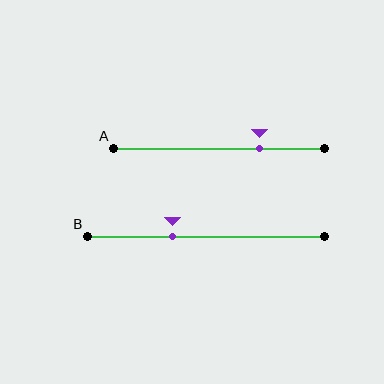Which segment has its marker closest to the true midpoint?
Segment B has its marker closest to the true midpoint.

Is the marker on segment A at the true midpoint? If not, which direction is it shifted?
No, the marker on segment A is shifted to the right by about 19% of the segment length.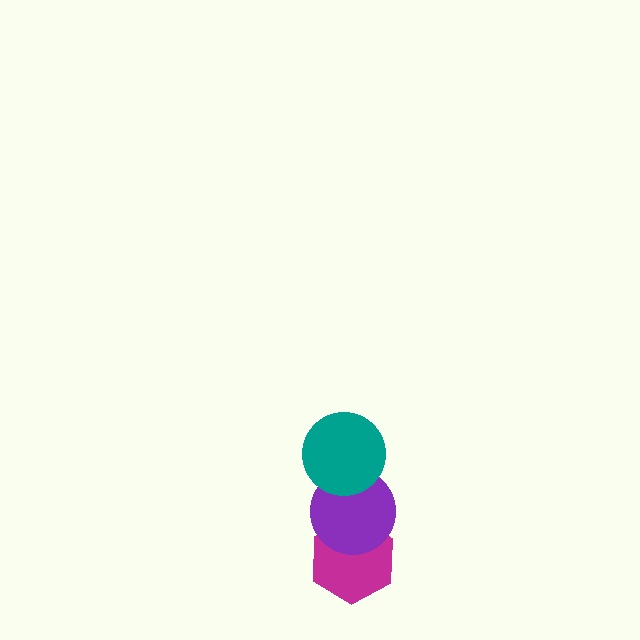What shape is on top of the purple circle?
The teal circle is on top of the purple circle.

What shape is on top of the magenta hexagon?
The purple circle is on top of the magenta hexagon.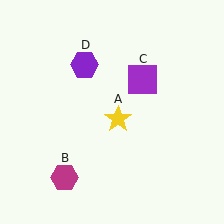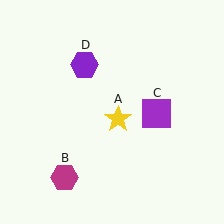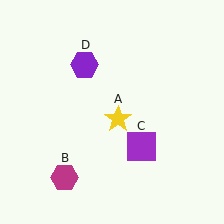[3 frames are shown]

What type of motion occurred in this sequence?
The purple square (object C) rotated clockwise around the center of the scene.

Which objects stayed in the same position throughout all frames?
Yellow star (object A) and magenta hexagon (object B) and purple hexagon (object D) remained stationary.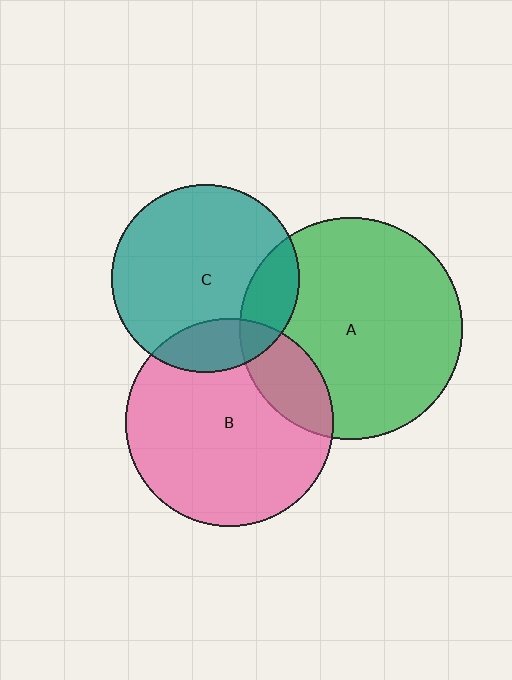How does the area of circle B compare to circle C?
Approximately 1.2 times.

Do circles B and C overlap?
Yes.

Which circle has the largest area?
Circle A (green).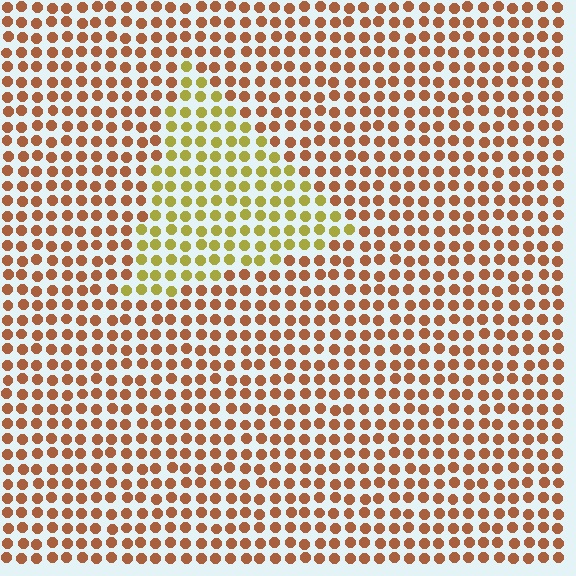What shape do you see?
I see a triangle.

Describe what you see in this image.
The image is filled with small brown elements in a uniform arrangement. A triangle-shaped region is visible where the elements are tinted to a slightly different hue, forming a subtle color boundary.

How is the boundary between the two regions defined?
The boundary is defined purely by a slight shift in hue (about 43 degrees). Spacing, size, and orientation are identical on both sides.